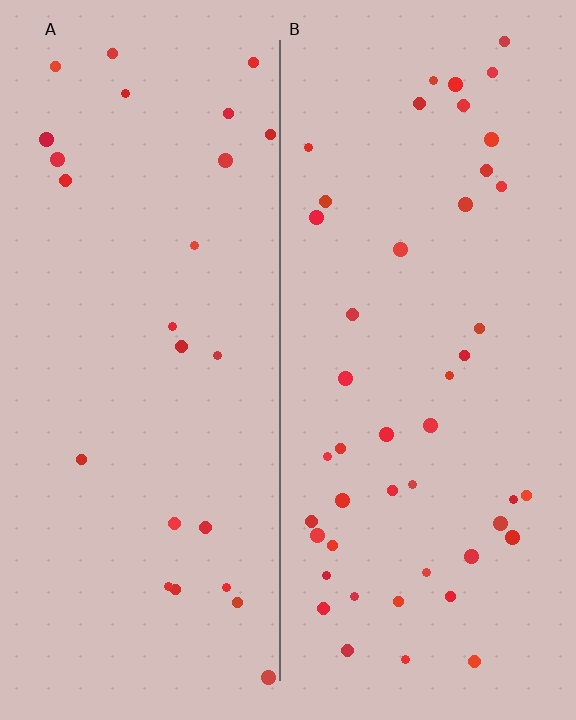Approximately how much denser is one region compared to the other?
Approximately 1.8× — region B over region A.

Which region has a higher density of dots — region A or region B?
B (the right).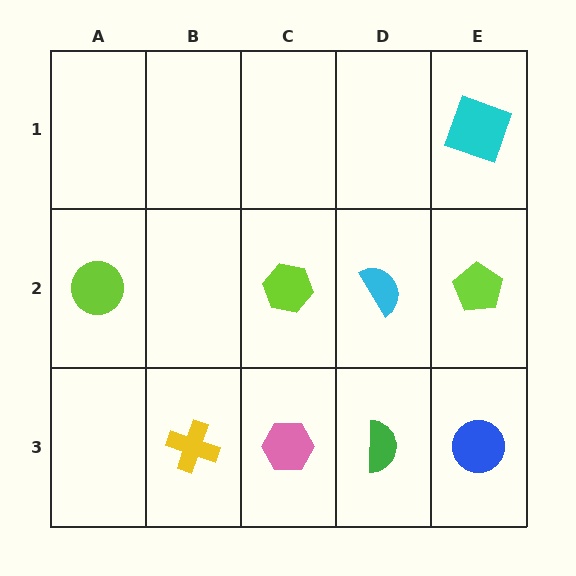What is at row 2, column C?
A lime hexagon.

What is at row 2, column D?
A cyan semicircle.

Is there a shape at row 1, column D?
No, that cell is empty.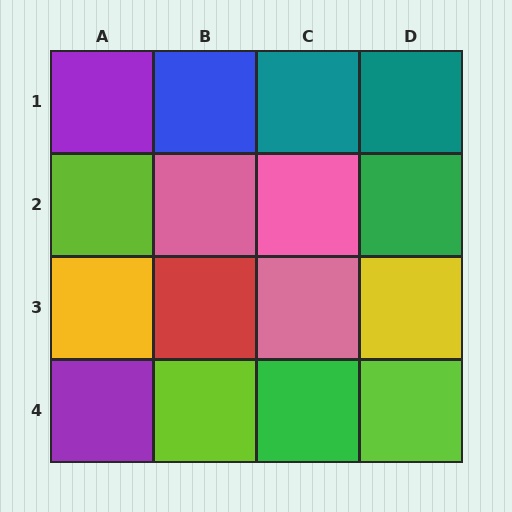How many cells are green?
2 cells are green.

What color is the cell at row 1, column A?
Purple.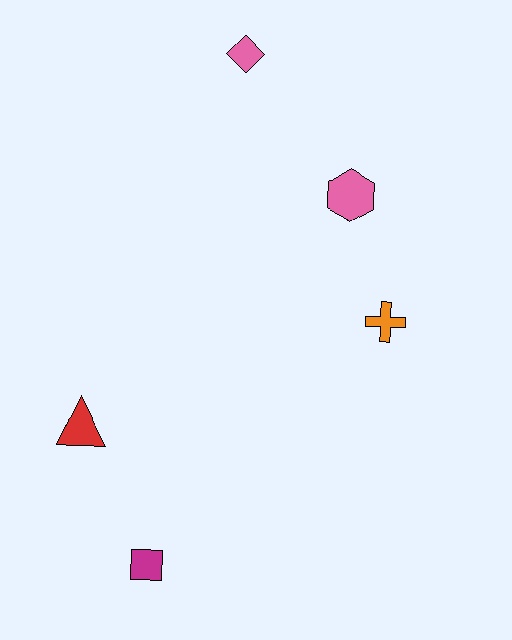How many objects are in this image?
There are 5 objects.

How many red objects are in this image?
There is 1 red object.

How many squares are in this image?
There is 1 square.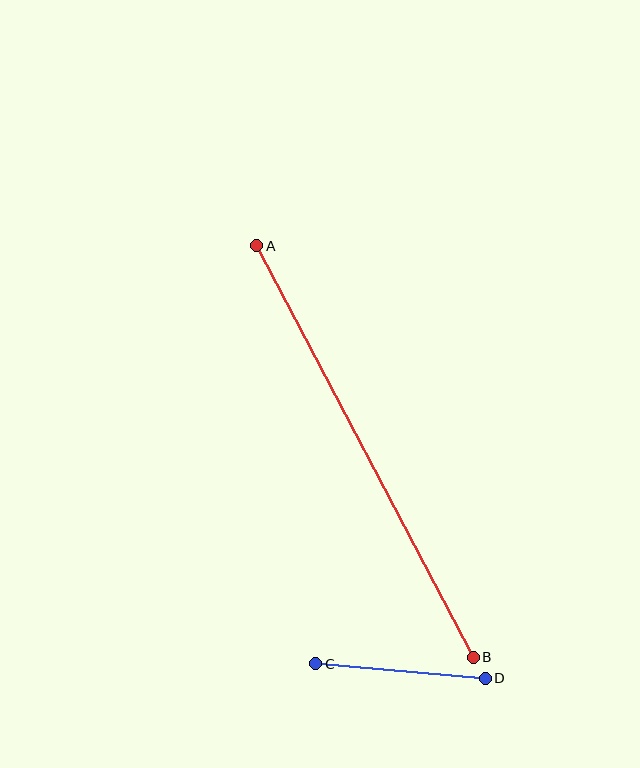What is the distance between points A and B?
The distance is approximately 465 pixels.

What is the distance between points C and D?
The distance is approximately 170 pixels.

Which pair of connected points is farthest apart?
Points A and B are farthest apart.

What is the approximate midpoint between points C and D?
The midpoint is at approximately (400, 671) pixels.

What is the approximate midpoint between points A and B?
The midpoint is at approximately (365, 452) pixels.